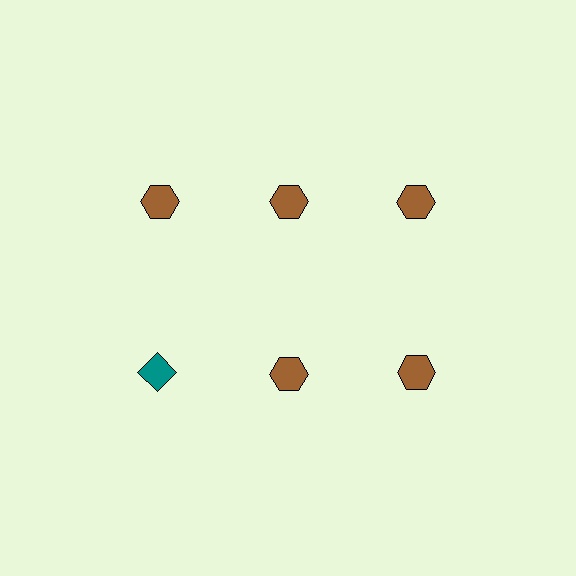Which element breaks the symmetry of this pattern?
The teal diamond in the second row, leftmost column breaks the symmetry. All other shapes are brown hexagons.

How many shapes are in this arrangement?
There are 6 shapes arranged in a grid pattern.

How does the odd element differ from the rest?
It differs in both color (teal instead of brown) and shape (diamond instead of hexagon).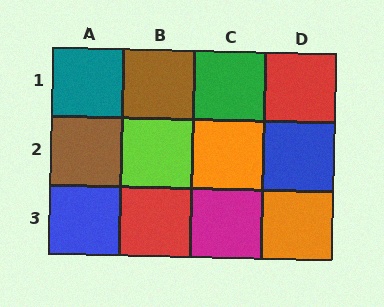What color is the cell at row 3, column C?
Magenta.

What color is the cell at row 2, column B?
Lime.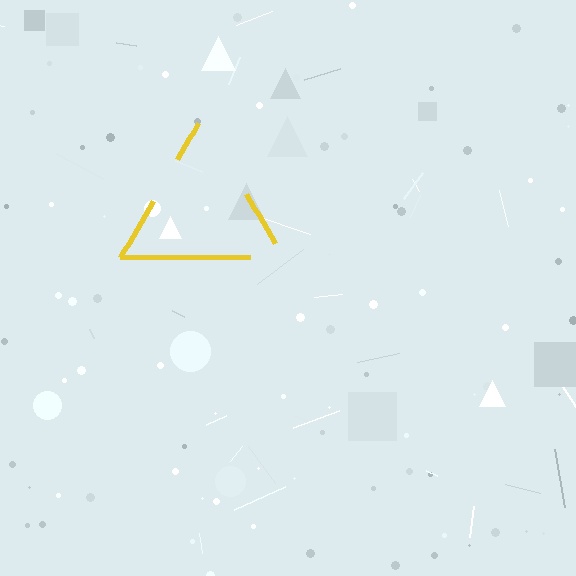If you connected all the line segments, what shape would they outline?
They would outline a triangle.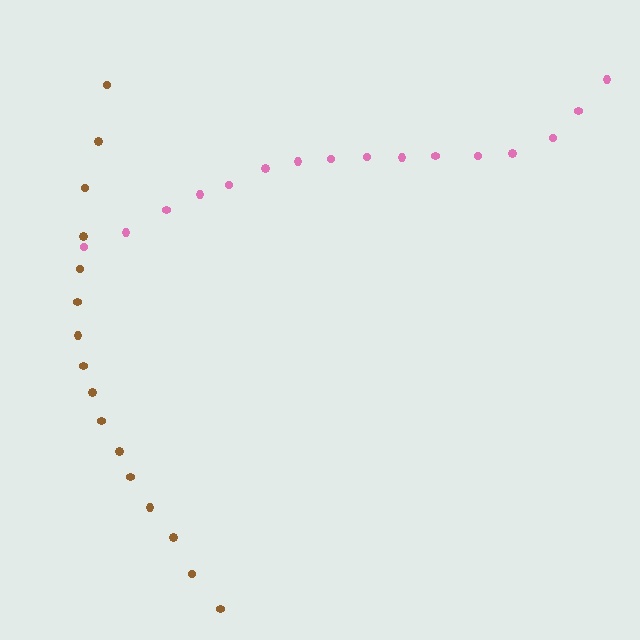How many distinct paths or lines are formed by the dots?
There are 2 distinct paths.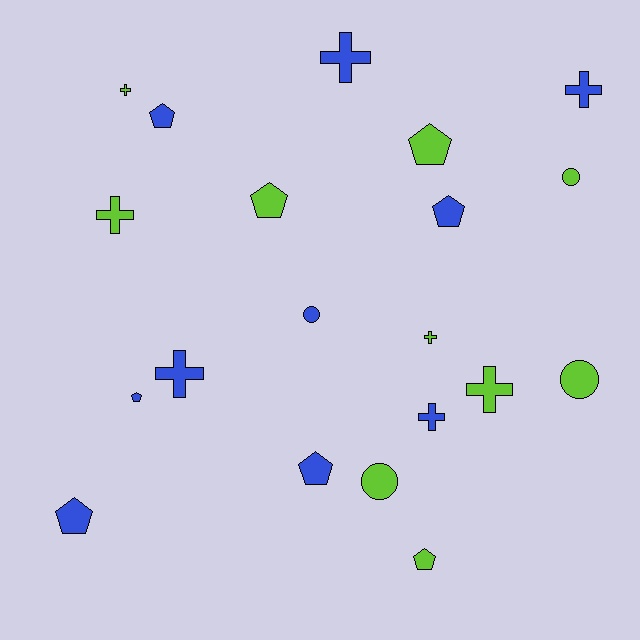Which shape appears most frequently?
Pentagon, with 8 objects.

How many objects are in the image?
There are 20 objects.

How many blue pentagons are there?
There are 5 blue pentagons.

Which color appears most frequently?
Blue, with 10 objects.